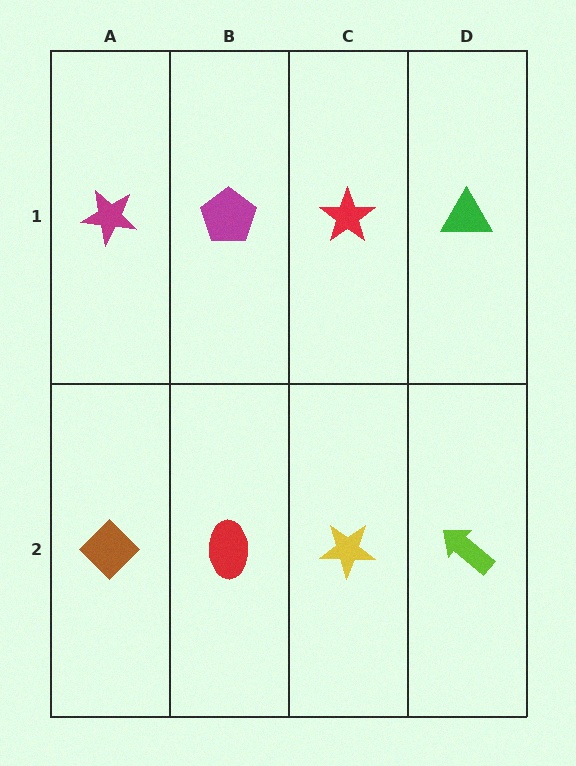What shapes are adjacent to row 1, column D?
A lime arrow (row 2, column D), a red star (row 1, column C).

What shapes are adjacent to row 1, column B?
A red ellipse (row 2, column B), a magenta star (row 1, column A), a red star (row 1, column C).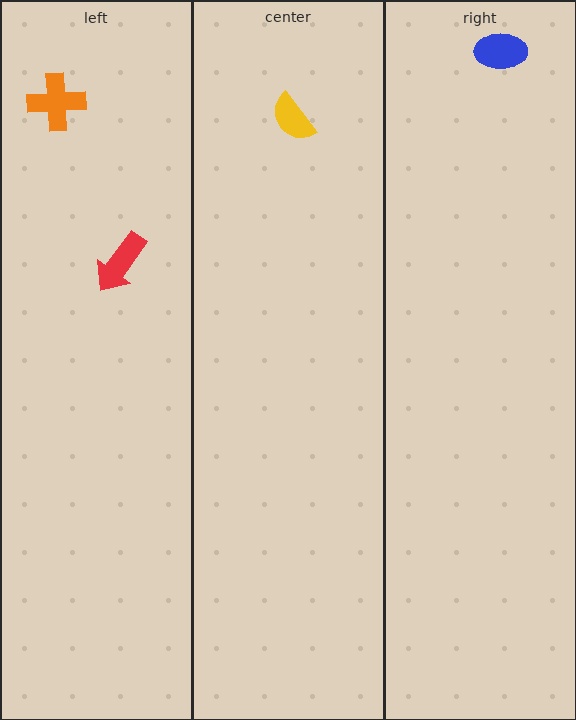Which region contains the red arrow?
The left region.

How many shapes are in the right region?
1.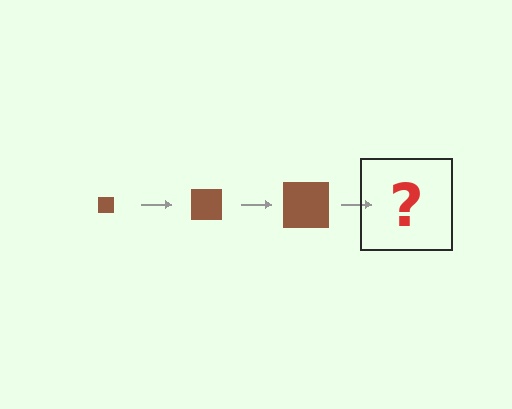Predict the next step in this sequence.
The next step is a brown square, larger than the previous one.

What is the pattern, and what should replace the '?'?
The pattern is that the square gets progressively larger each step. The '?' should be a brown square, larger than the previous one.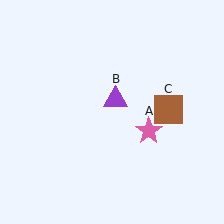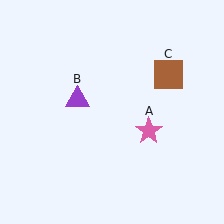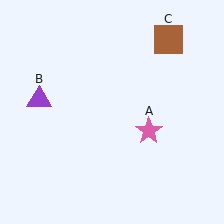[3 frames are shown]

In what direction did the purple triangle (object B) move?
The purple triangle (object B) moved left.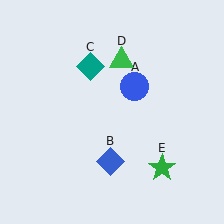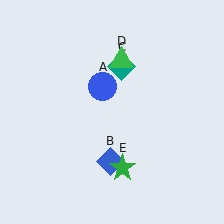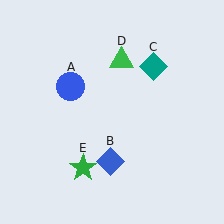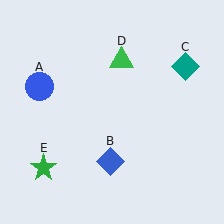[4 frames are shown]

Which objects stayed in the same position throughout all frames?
Blue diamond (object B) and green triangle (object D) remained stationary.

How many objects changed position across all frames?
3 objects changed position: blue circle (object A), teal diamond (object C), green star (object E).